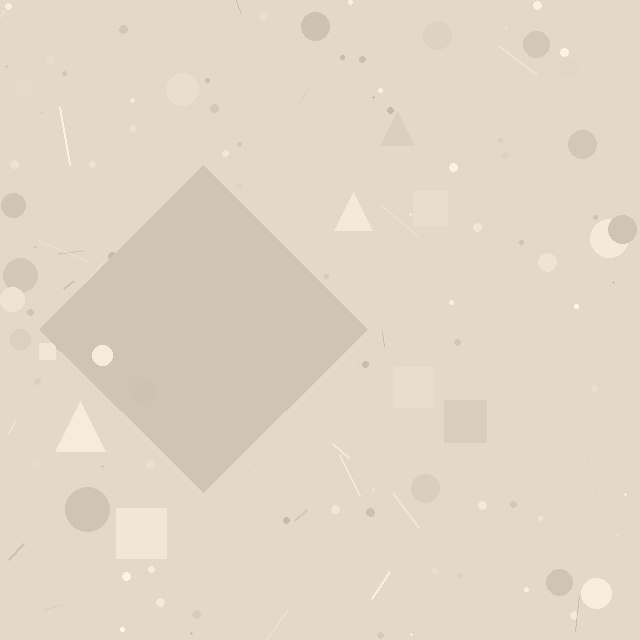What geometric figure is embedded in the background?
A diamond is embedded in the background.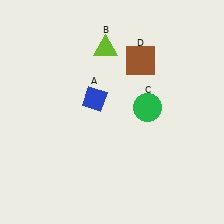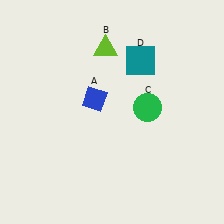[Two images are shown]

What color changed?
The square (D) changed from brown in Image 1 to teal in Image 2.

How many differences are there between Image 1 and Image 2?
There is 1 difference between the two images.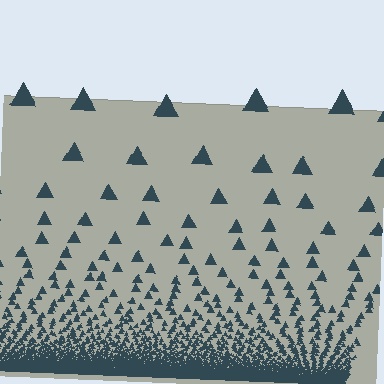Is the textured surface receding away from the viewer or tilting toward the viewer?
The surface appears to tilt toward the viewer. Texture elements get larger and sparser toward the top.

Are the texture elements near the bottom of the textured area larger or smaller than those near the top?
Smaller. The gradient is inverted — elements near the bottom are smaller and denser.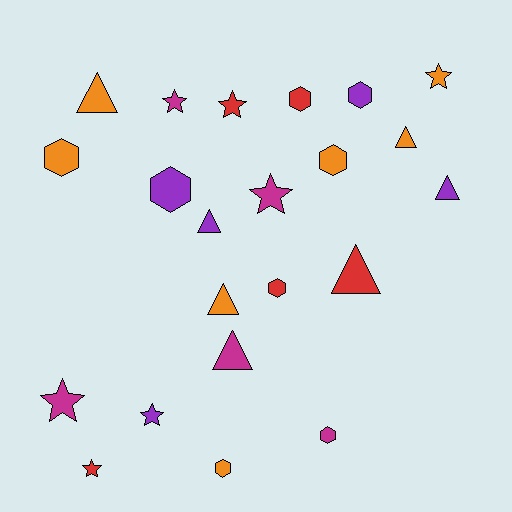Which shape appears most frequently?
Hexagon, with 8 objects.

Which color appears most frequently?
Orange, with 7 objects.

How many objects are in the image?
There are 22 objects.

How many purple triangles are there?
There are 2 purple triangles.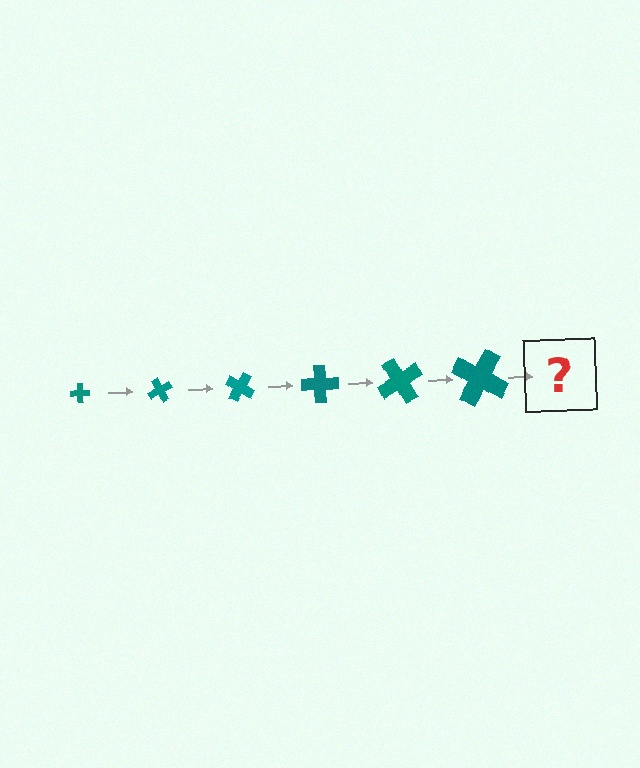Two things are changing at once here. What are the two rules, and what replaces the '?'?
The two rules are that the cross grows larger each step and it rotates 60 degrees each step. The '?' should be a cross, larger than the previous one and rotated 360 degrees from the start.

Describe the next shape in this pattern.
It should be a cross, larger than the previous one and rotated 360 degrees from the start.